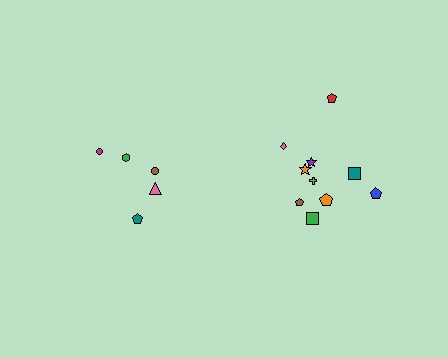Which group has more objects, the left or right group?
The right group.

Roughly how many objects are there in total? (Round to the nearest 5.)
Roughly 15 objects in total.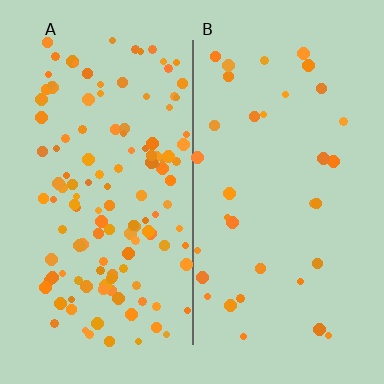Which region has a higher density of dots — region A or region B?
A (the left).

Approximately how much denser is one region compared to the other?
Approximately 3.8× — region A over region B.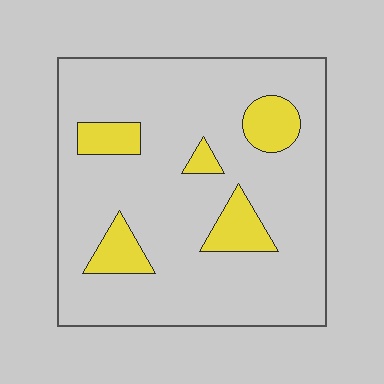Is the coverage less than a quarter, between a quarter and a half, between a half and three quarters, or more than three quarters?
Less than a quarter.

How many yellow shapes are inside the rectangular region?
5.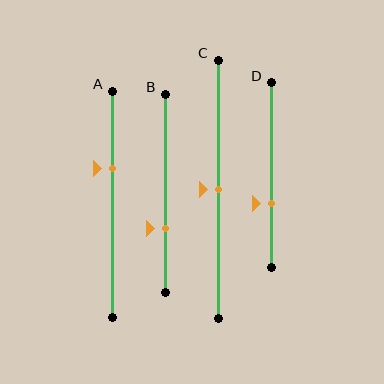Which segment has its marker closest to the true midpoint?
Segment C has its marker closest to the true midpoint.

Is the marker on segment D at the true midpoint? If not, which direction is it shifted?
No, the marker on segment D is shifted downward by about 15% of the segment length.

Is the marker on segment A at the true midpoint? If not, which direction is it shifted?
No, the marker on segment A is shifted upward by about 16% of the segment length.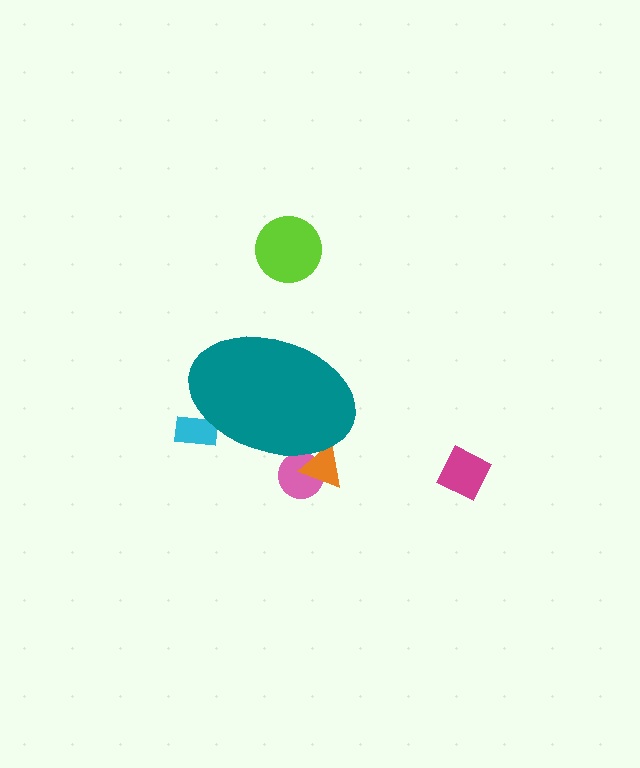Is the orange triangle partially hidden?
Yes, the orange triangle is partially hidden behind the teal ellipse.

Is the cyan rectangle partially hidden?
Yes, the cyan rectangle is partially hidden behind the teal ellipse.